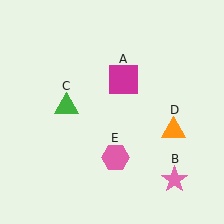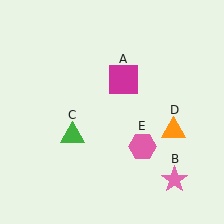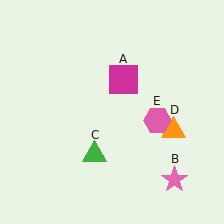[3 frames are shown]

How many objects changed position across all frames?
2 objects changed position: green triangle (object C), pink hexagon (object E).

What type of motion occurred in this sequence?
The green triangle (object C), pink hexagon (object E) rotated counterclockwise around the center of the scene.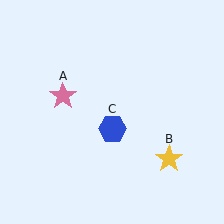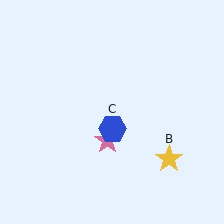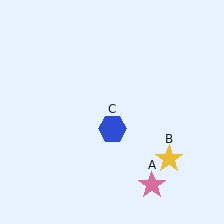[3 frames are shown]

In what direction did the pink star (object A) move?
The pink star (object A) moved down and to the right.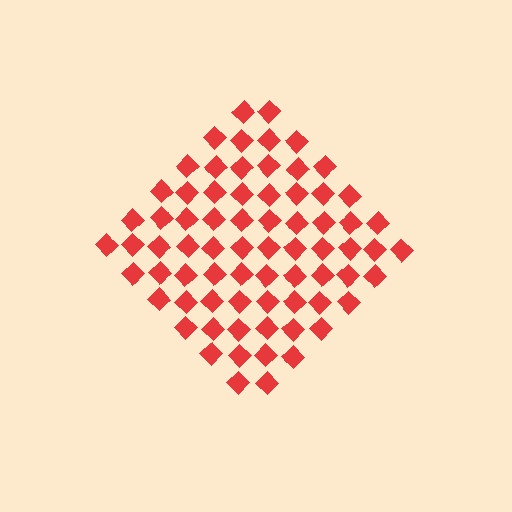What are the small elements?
The small elements are diamonds.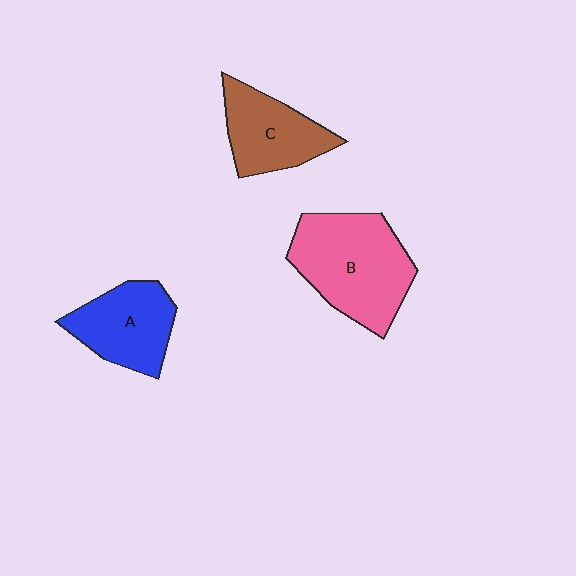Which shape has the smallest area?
Shape C (brown).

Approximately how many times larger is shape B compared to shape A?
Approximately 1.5 times.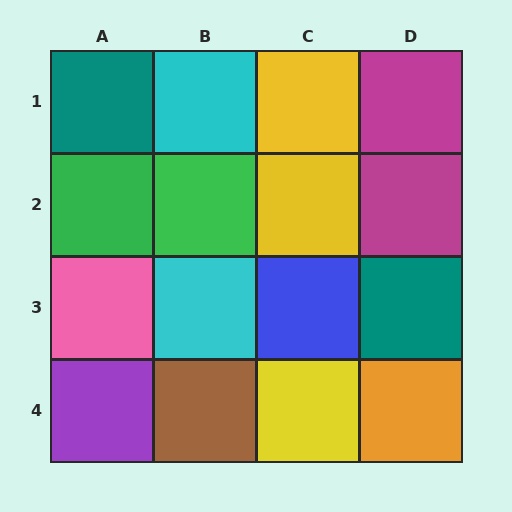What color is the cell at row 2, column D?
Magenta.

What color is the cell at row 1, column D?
Magenta.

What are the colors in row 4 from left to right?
Purple, brown, yellow, orange.